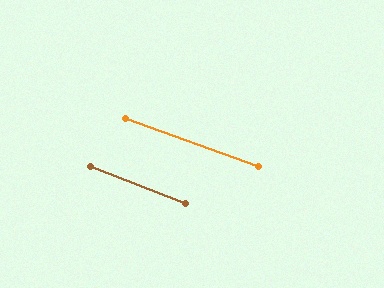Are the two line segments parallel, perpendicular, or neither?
Parallel — their directions differ by only 1.2°.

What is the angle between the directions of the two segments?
Approximately 1 degree.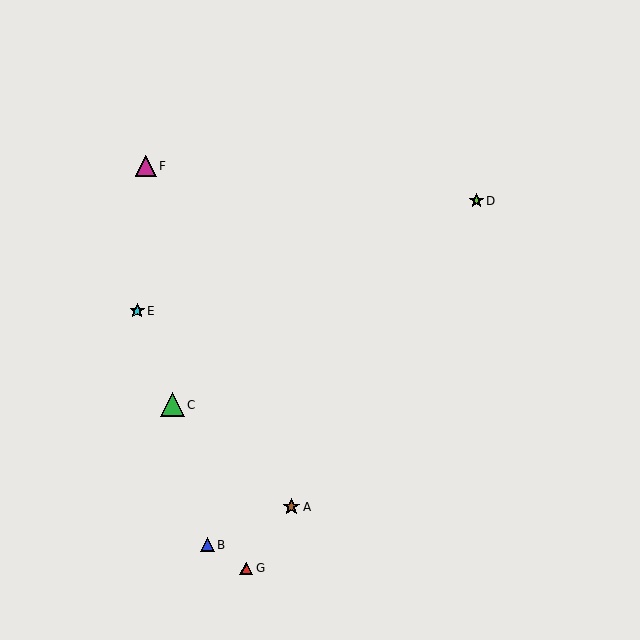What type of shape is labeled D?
Shape D is a lime star.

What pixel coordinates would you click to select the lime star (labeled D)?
Click at (476, 201) to select the lime star D.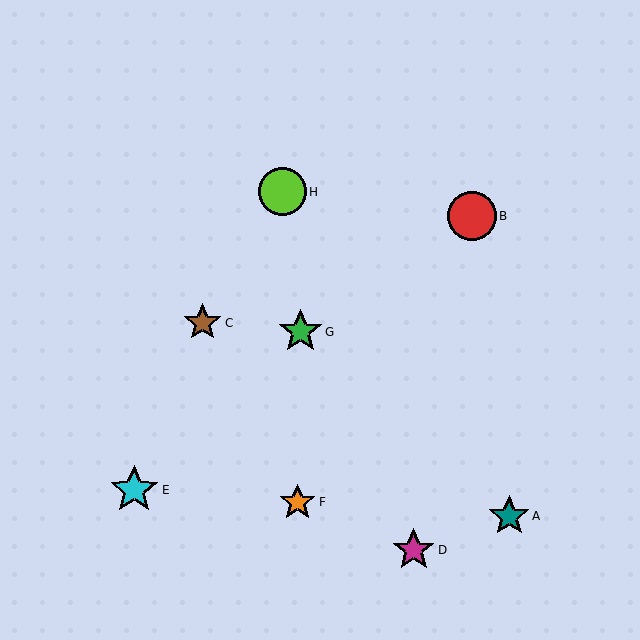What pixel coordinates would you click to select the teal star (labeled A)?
Click at (509, 516) to select the teal star A.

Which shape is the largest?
The red circle (labeled B) is the largest.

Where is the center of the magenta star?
The center of the magenta star is at (414, 550).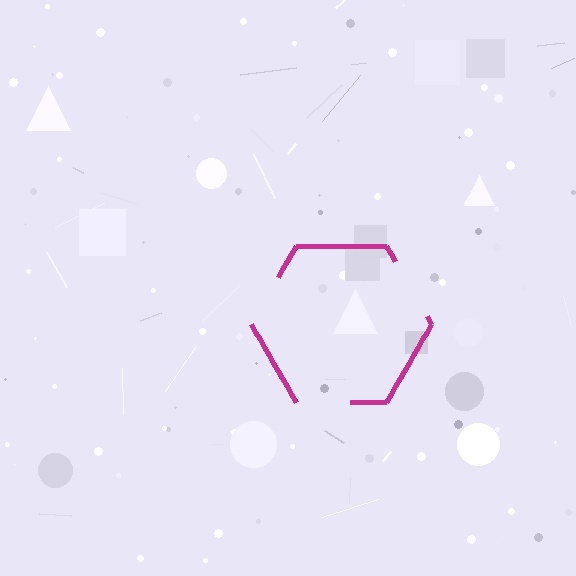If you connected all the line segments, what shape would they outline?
They would outline a hexagon.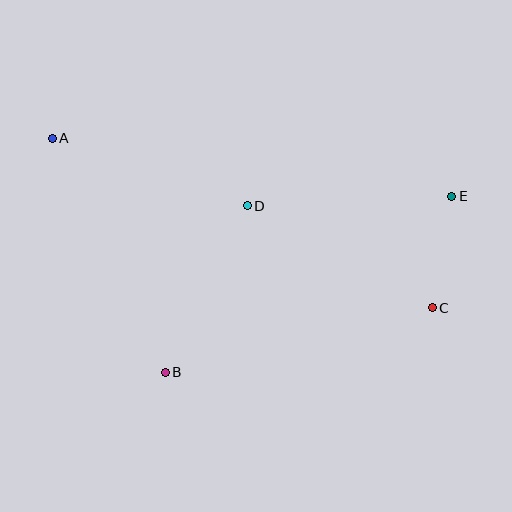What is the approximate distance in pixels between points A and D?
The distance between A and D is approximately 206 pixels.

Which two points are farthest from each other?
Points A and C are farthest from each other.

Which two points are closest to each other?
Points C and E are closest to each other.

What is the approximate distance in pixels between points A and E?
The distance between A and E is approximately 404 pixels.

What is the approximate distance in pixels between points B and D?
The distance between B and D is approximately 185 pixels.